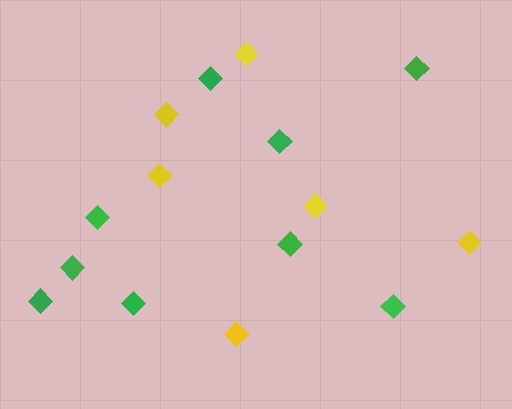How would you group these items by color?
There are 2 groups: one group of yellow diamonds (6) and one group of green diamonds (9).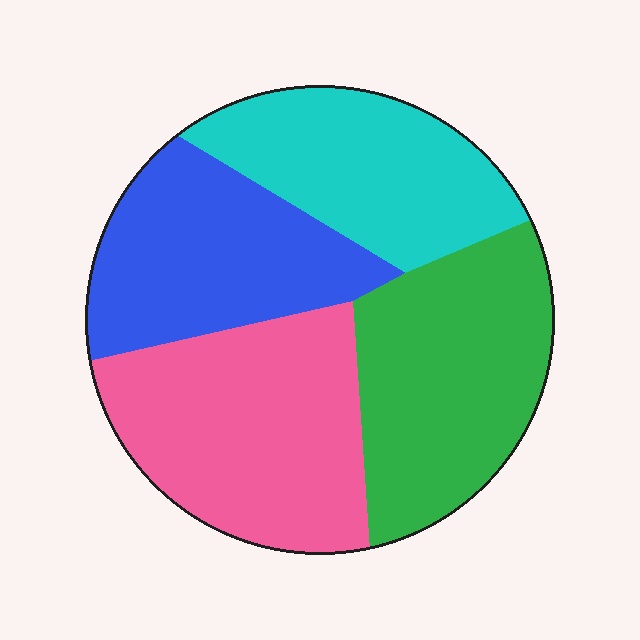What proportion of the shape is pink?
Pink takes up about one quarter (1/4) of the shape.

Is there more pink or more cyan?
Pink.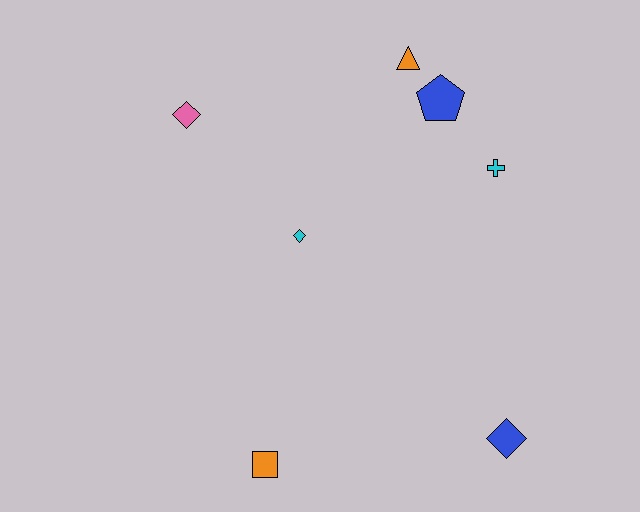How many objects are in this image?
There are 7 objects.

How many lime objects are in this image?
There are no lime objects.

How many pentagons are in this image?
There is 1 pentagon.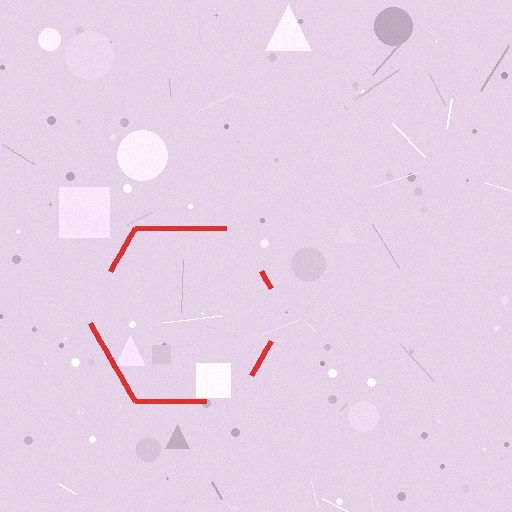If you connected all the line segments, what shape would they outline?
They would outline a hexagon.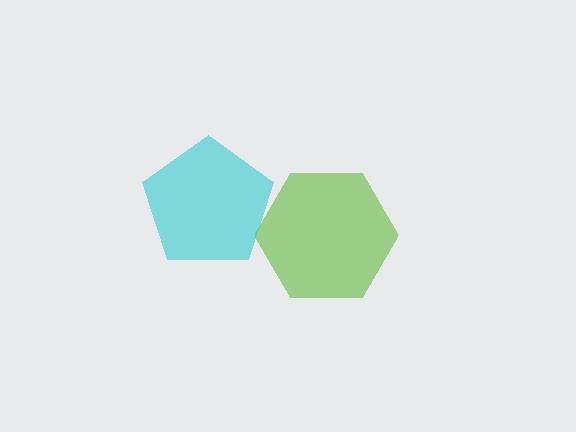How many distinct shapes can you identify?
There are 2 distinct shapes: a lime hexagon, a cyan pentagon.